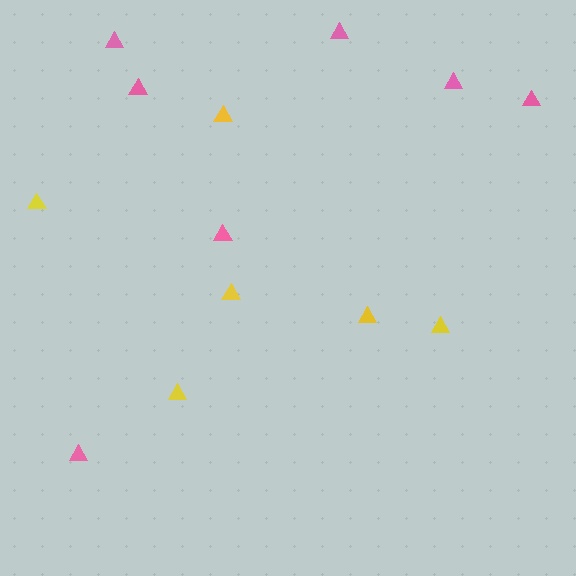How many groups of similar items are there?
There are 2 groups: one group of yellow triangles (6) and one group of pink triangles (7).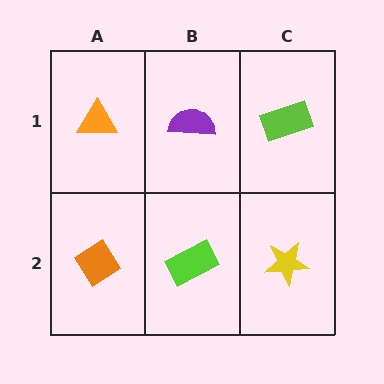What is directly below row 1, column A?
An orange diamond.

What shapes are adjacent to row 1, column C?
A yellow star (row 2, column C), a purple semicircle (row 1, column B).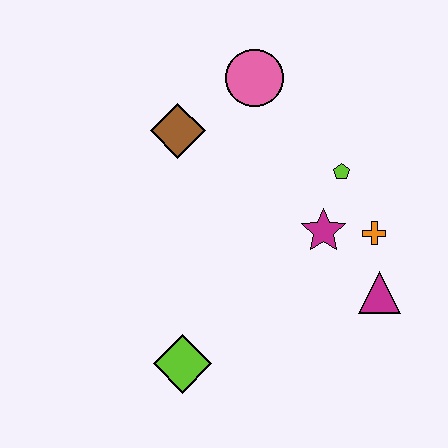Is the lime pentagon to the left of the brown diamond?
No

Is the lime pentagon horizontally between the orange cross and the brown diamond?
Yes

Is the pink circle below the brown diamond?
No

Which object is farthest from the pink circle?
The lime diamond is farthest from the pink circle.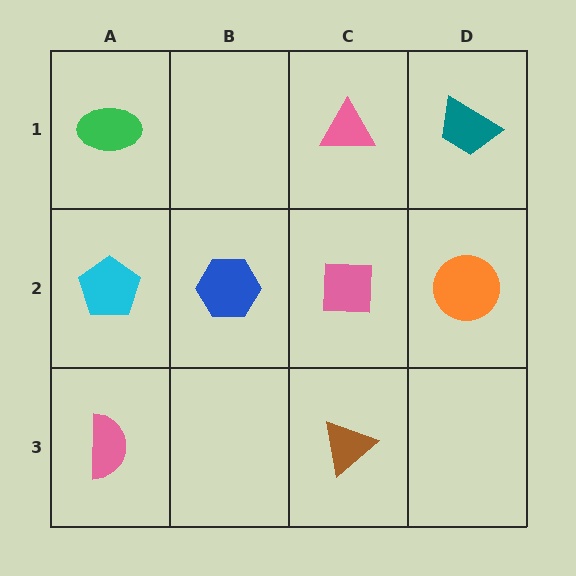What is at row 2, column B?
A blue hexagon.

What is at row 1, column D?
A teal trapezoid.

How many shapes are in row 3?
2 shapes.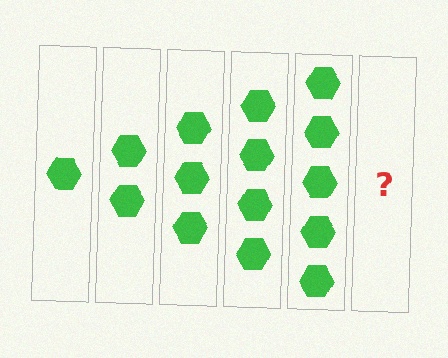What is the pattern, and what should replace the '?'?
The pattern is that each step adds one more hexagon. The '?' should be 6 hexagons.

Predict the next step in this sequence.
The next step is 6 hexagons.